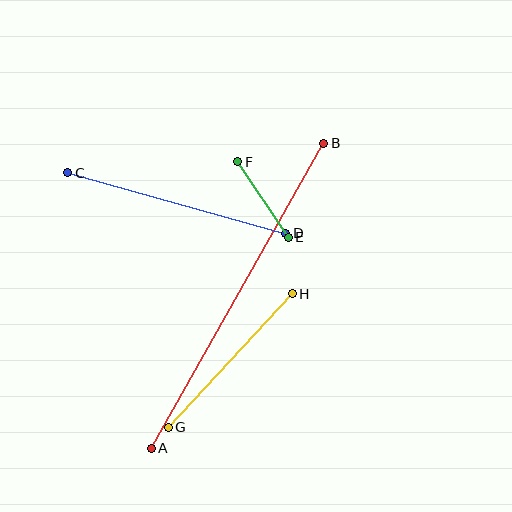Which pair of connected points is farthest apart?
Points A and B are farthest apart.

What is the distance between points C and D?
The distance is approximately 226 pixels.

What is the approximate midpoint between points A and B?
The midpoint is at approximately (238, 296) pixels.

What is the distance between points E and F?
The distance is approximately 91 pixels.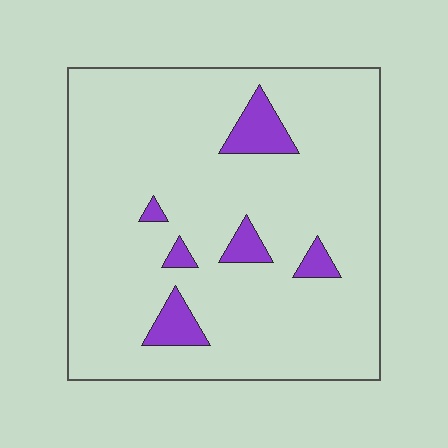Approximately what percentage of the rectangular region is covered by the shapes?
Approximately 10%.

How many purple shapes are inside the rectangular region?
6.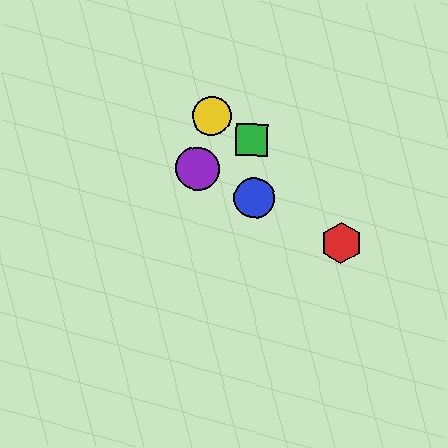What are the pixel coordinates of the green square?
The green square is at (252, 140).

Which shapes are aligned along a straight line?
The red hexagon, the blue circle, the purple circle are aligned along a straight line.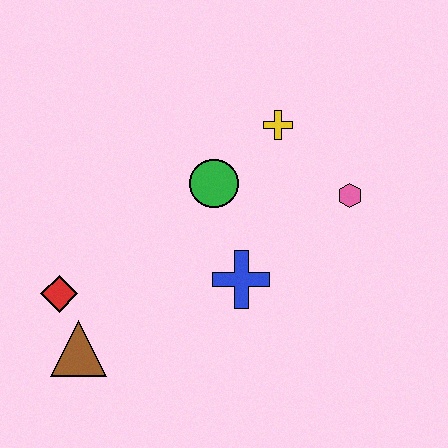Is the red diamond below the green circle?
Yes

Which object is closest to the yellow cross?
The green circle is closest to the yellow cross.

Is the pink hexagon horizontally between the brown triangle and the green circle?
No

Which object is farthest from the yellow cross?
The brown triangle is farthest from the yellow cross.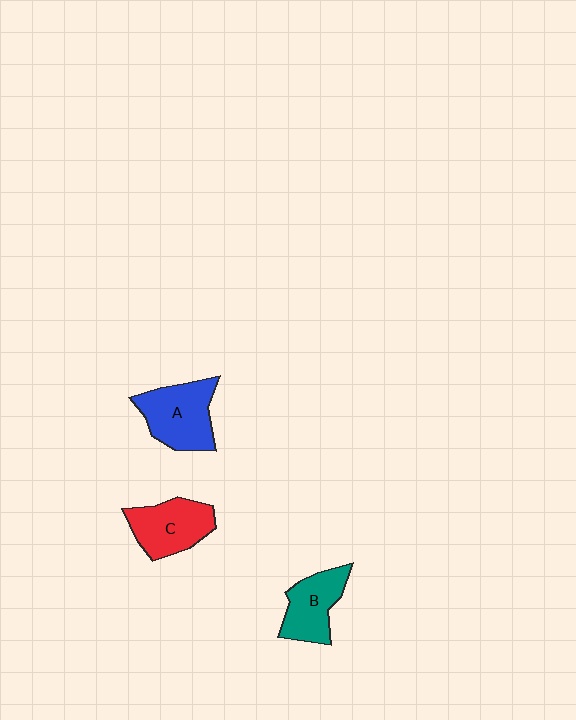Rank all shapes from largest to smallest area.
From largest to smallest: A (blue), C (red), B (teal).